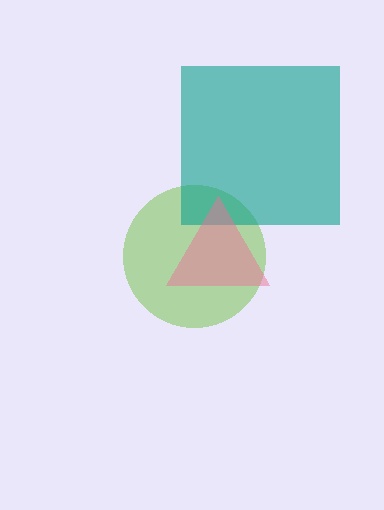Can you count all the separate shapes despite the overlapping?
Yes, there are 3 separate shapes.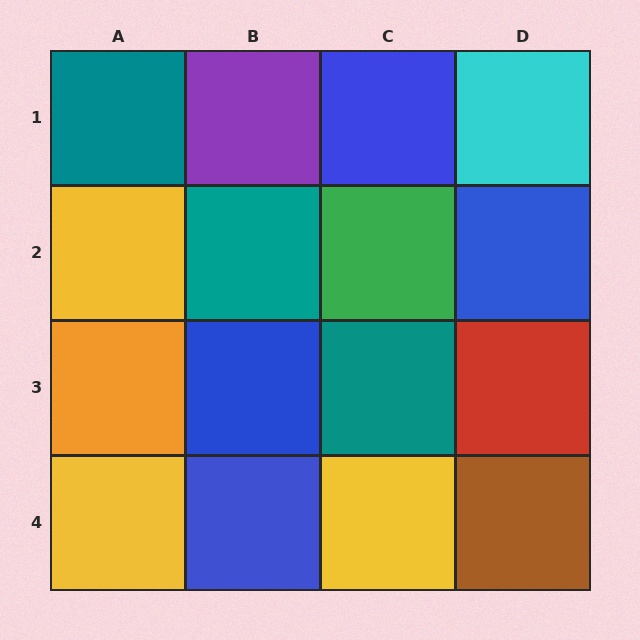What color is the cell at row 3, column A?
Orange.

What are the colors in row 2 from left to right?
Yellow, teal, green, blue.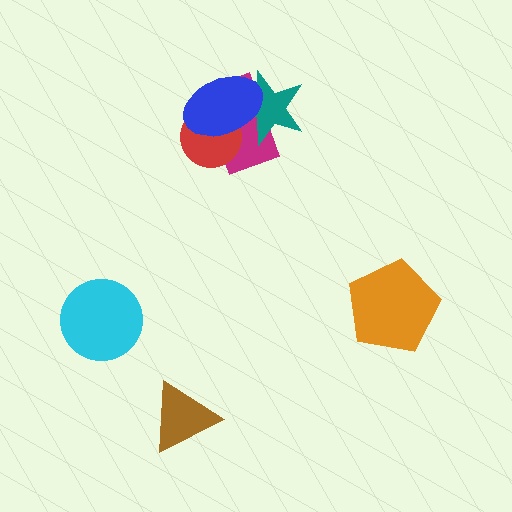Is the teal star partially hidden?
Yes, it is partially covered by another shape.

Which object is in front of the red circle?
The blue ellipse is in front of the red circle.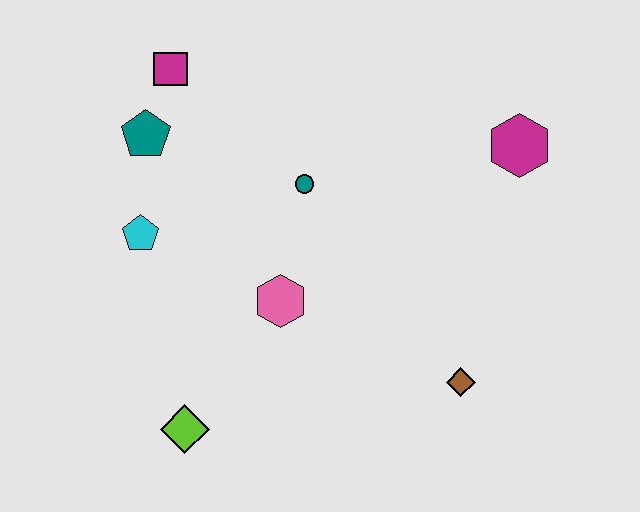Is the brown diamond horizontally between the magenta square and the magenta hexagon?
Yes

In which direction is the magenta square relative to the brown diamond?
The magenta square is above the brown diamond.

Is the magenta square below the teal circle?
No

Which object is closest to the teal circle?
The pink hexagon is closest to the teal circle.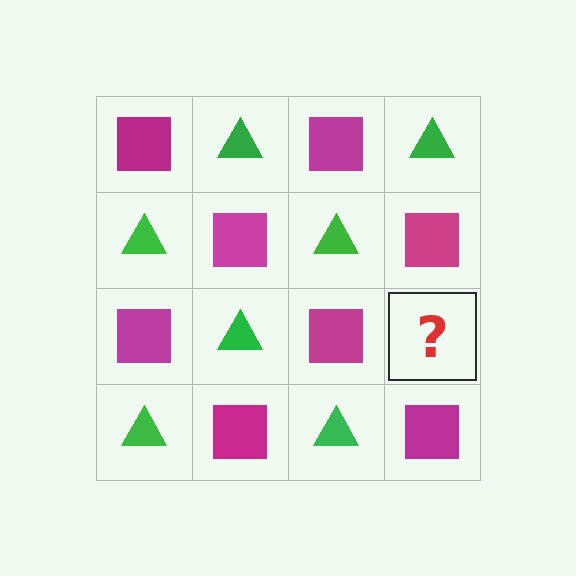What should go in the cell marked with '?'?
The missing cell should contain a green triangle.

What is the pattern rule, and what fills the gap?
The rule is that it alternates magenta square and green triangle in a checkerboard pattern. The gap should be filled with a green triangle.